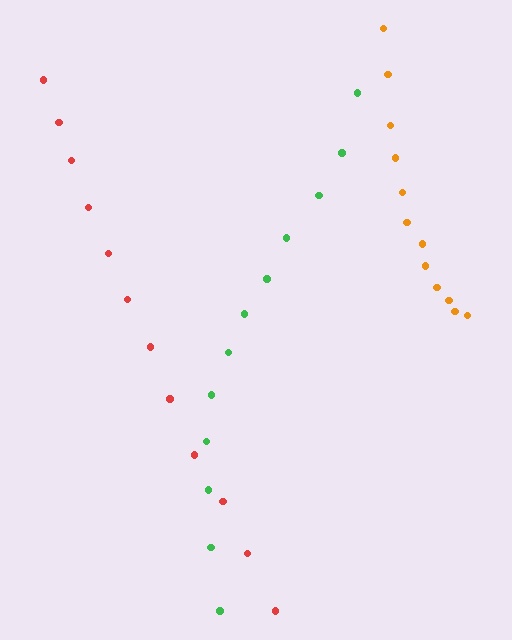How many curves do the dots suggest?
There are 3 distinct paths.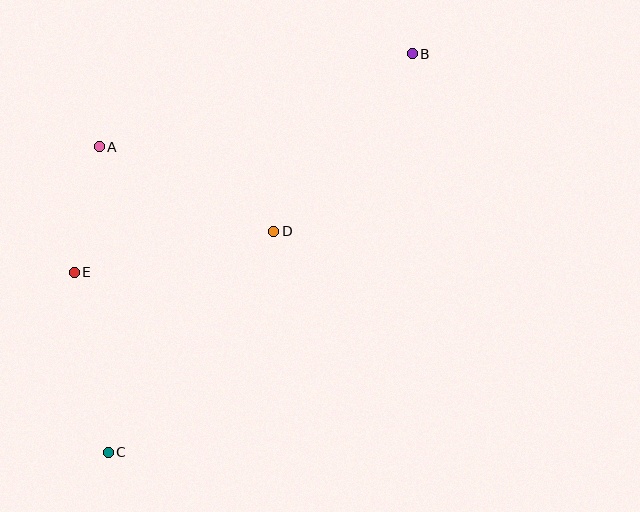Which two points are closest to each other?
Points A and E are closest to each other.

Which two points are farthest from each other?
Points B and C are farthest from each other.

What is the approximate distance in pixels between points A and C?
The distance between A and C is approximately 305 pixels.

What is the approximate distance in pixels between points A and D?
The distance between A and D is approximately 194 pixels.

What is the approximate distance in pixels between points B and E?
The distance between B and E is approximately 403 pixels.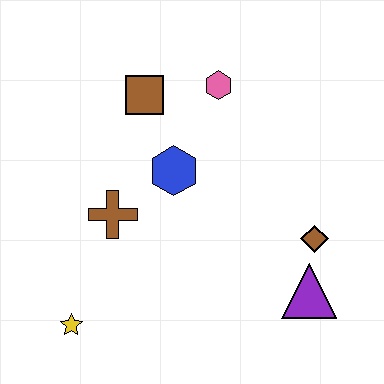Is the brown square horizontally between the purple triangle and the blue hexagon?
No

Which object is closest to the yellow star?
The brown cross is closest to the yellow star.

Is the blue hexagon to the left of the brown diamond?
Yes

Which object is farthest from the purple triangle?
The brown square is farthest from the purple triangle.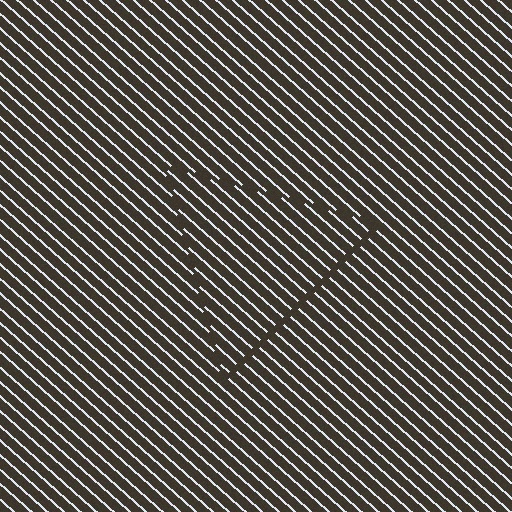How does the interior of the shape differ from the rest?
The interior of the shape contains the same grating, shifted by half a period — the contour is defined by the phase discontinuity where line-ends from the inner and outer gratings abut.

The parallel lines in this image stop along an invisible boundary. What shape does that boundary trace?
An illusory triangle. The interior of the shape contains the same grating, shifted by half a period — the contour is defined by the phase discontinuity where line-ends from the inner and outer gratings abut.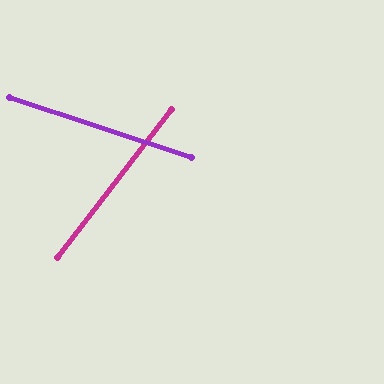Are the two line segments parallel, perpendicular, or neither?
Neither parallel nor perpendicular — they differ by about 70°.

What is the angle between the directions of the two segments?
Approximately 70 degrees.